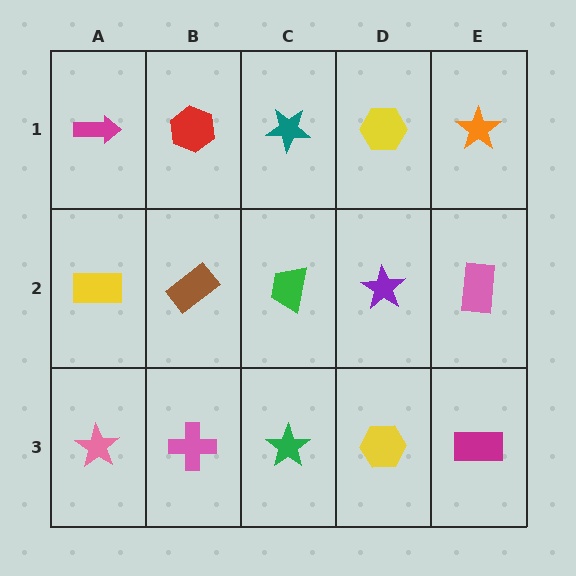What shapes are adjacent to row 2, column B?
A red hexagon (row 1, column B), a pink cross (row 3, column B), a yellow rectangle (row 2, column A), a green trapezoid (row 2, column C).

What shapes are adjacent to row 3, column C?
A green trapezoid (row 2, column C), a pink cross (row 3, column B), a yellow hexagon (row 3, column D).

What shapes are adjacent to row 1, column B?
A brown rectangle (row 2, column B), a magenta arrow (row 1, column A), a teal star (row 1, column C).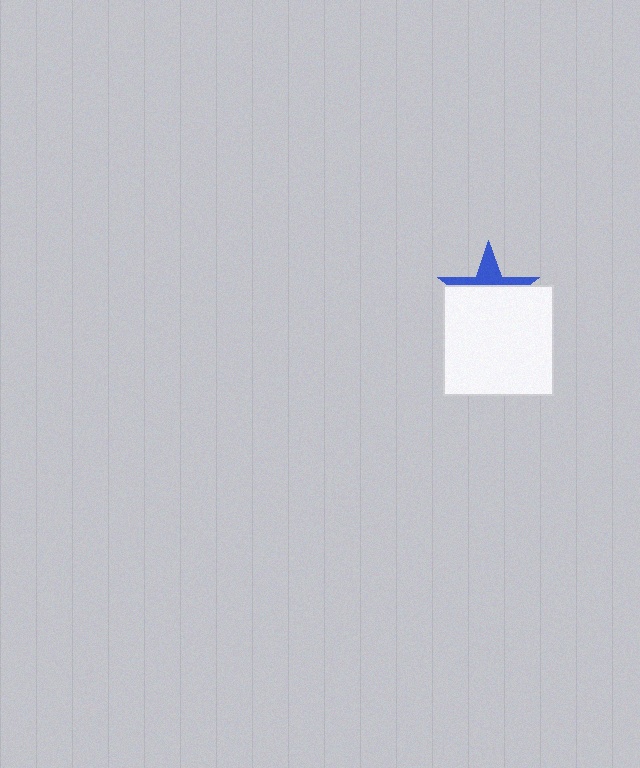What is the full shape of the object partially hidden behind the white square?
The partially hidden object is a blue star.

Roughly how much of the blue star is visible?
A small part of it is visible (roughly 36%).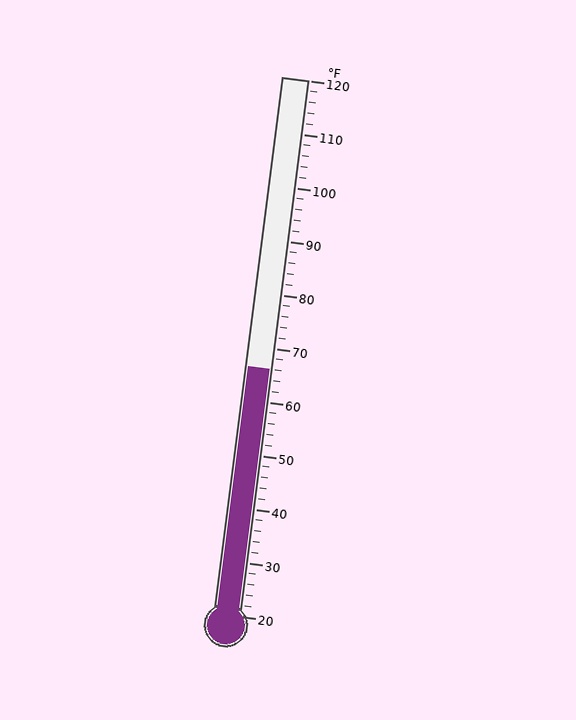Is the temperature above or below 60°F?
The temperature is above 60°F.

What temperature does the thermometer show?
The thermometer shows approximately 66°F.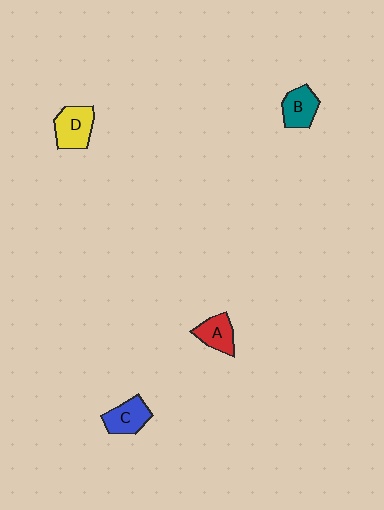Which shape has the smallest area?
Shape A (red).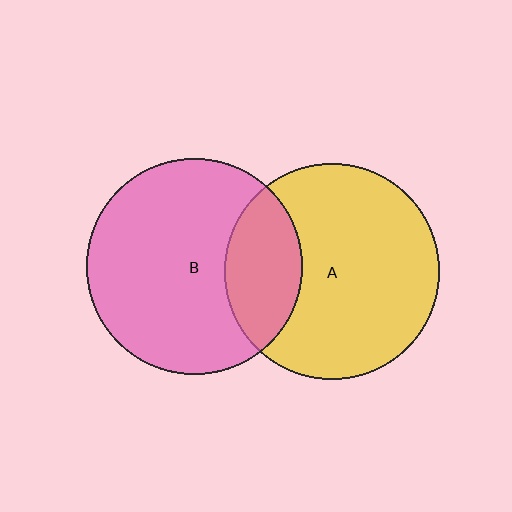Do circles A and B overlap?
Yes.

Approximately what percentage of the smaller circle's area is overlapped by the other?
Approximately 25%.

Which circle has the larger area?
Circle B (pink).